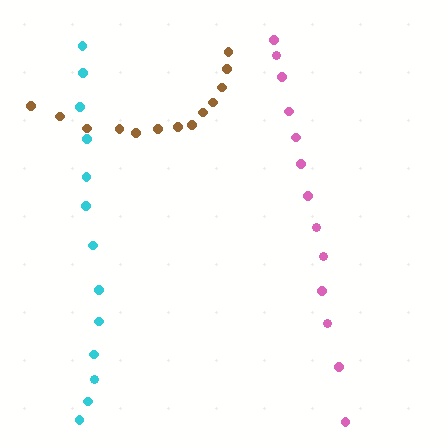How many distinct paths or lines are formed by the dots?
There are 3 distinct paths.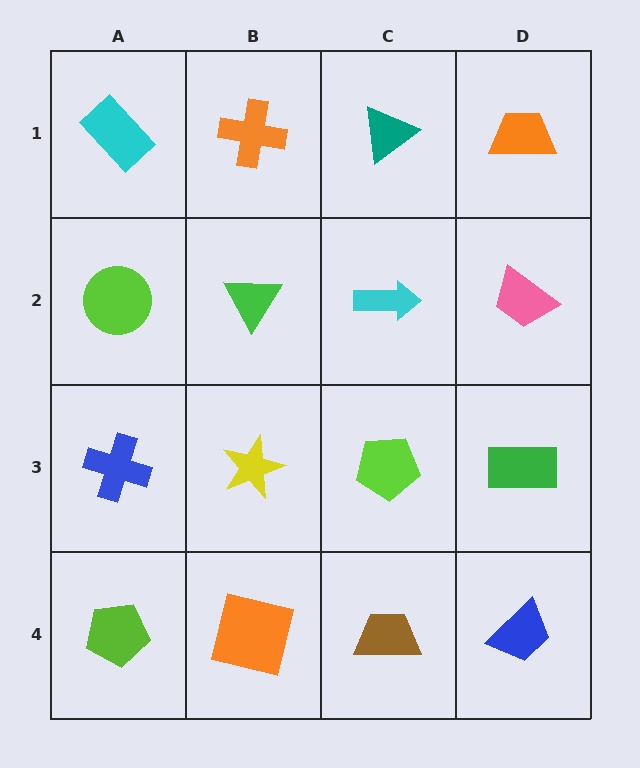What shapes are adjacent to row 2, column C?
A teal triangle (row 1, column C), a lime pentagon (row 3, column C), a green triangle (row 2, column B), a pink trapezoid (row 2, column D).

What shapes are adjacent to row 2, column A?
A cyan rectangle (row 1, column A), a blue cross (row 3, column A), a green triangle (row 2, column B).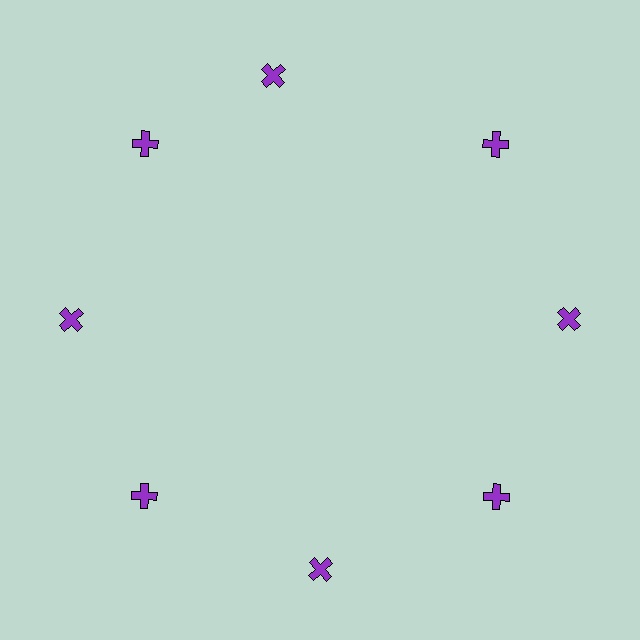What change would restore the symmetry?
The symmetry would be restored by rotating it back into even spacing with its neighbors so that all 8 crosses sit at equal angles and equal distance from the center.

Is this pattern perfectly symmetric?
No. The 8 purple crosses are arranged in a ring, but one element near the 12 o'clock position is rotated out of alignment along the ring, breaking the 8-fold rotational symmetry.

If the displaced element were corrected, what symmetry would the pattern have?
It would have 8-fold rotational symmetry — the pattern would map onto itself every 45 degrees.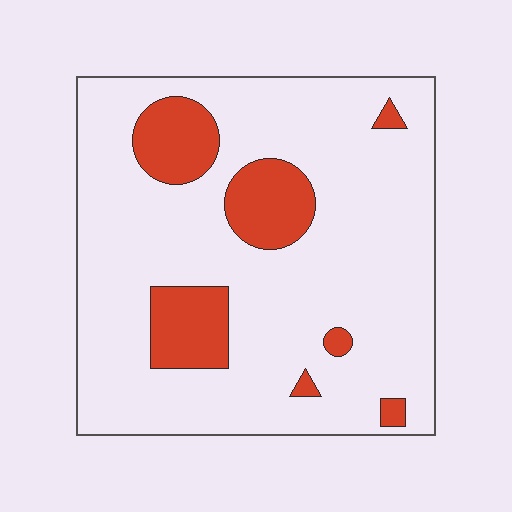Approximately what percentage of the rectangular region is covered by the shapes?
Approximately 15%.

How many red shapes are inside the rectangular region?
7.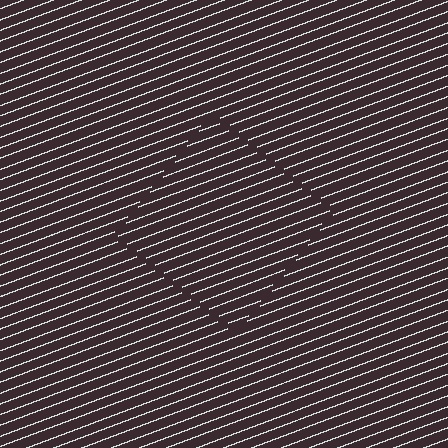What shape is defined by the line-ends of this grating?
An illusory square. The interior of the shape contains the same grating, shifted by half a period — the contour is defined by the phase discontinuity where line-ends from the inner and outer gratings abut.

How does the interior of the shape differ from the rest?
The interior of the shape contains the same grating, shifted by half a period — the contour is defined by the phase discontinuity where line-ends from the inner and outer gratings abut.